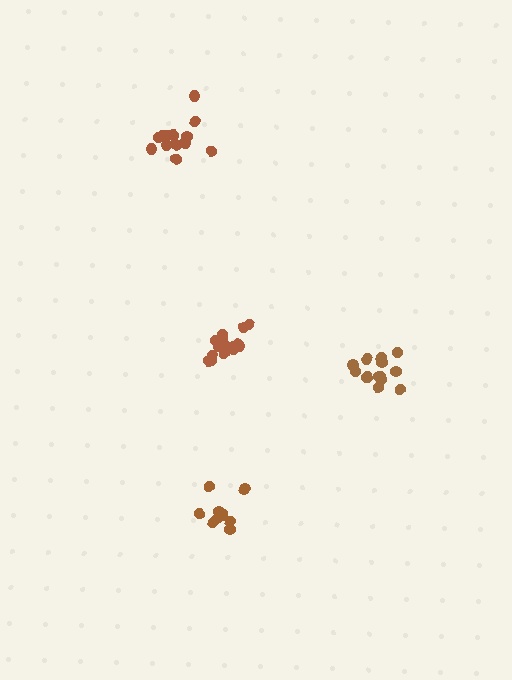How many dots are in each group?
Group 1: 15 dots, Group 2: 14 dots, Group 3: 10 dots, Group 4: 14 dots (53 total).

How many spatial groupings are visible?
There are 4 spatial groupings.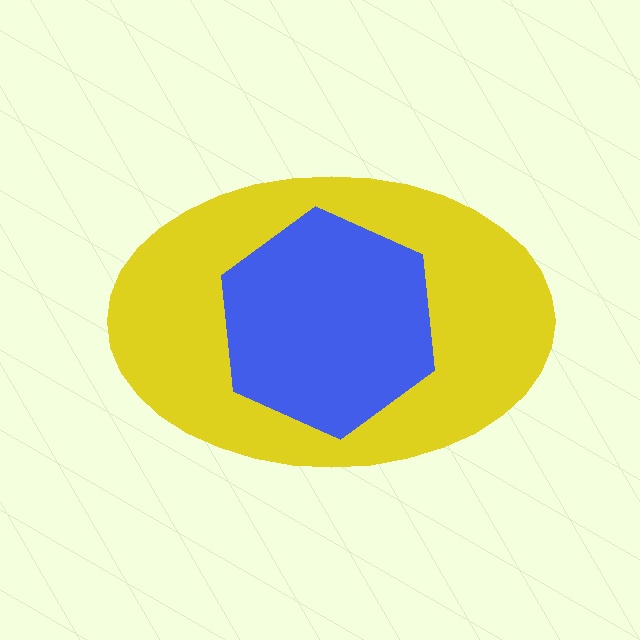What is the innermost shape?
The blue hexagon.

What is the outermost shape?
The yellow ellipse.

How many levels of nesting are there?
2.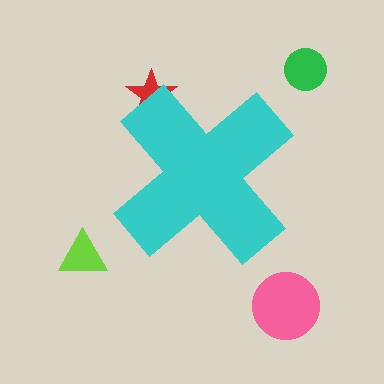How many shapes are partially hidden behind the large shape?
1 shape is partially hidden.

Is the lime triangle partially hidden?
No, the lime triangle is fully visible.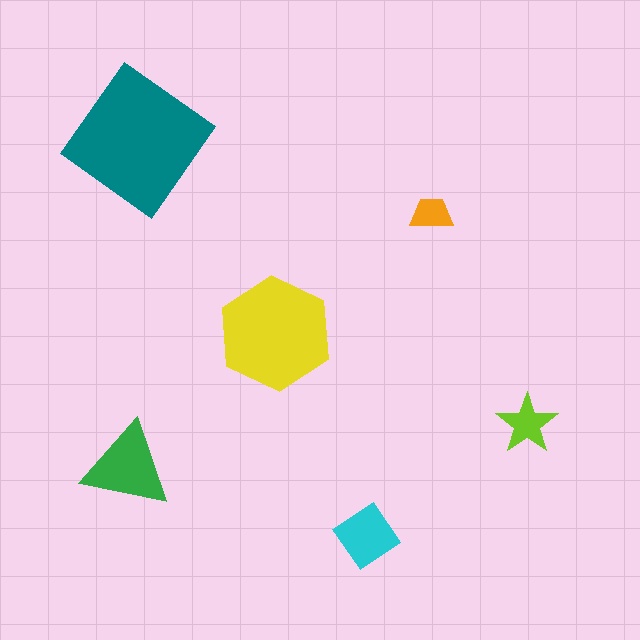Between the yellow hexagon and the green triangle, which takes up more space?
The yellow hexagon.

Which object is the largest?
The teal diamond.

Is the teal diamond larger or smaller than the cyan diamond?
Larger.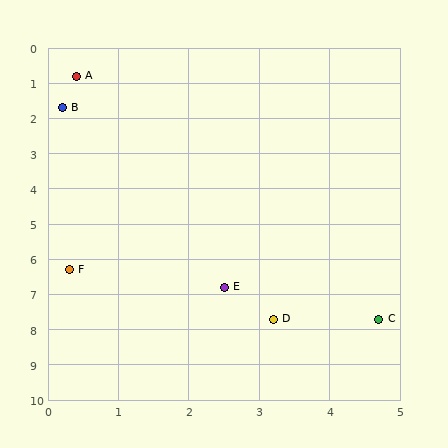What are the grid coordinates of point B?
Point B is at approximately (0.2, 1.7).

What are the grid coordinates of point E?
Point E is at approximately (2.5, 6.8).